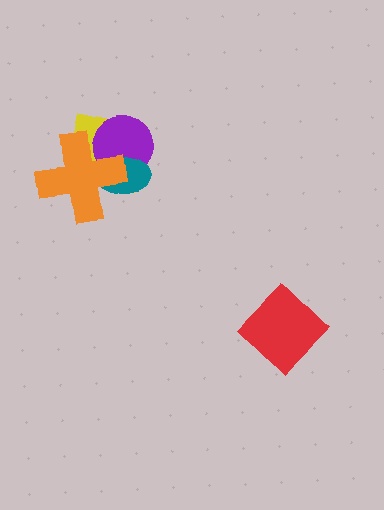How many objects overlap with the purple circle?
3 objects overlap with the purple circle.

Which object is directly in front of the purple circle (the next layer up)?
The teal ellipse is directly in front of the purple circle.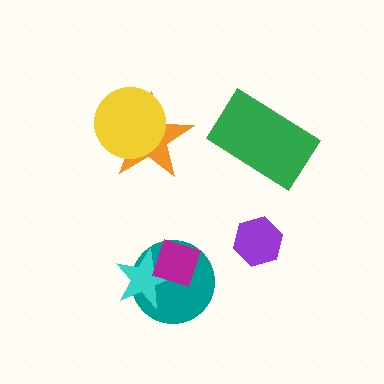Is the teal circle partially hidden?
Yes, it is partially covered by another shape.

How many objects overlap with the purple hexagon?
0 objects overlap with the purple hexagon.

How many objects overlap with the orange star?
1 object overlaps with the orange star.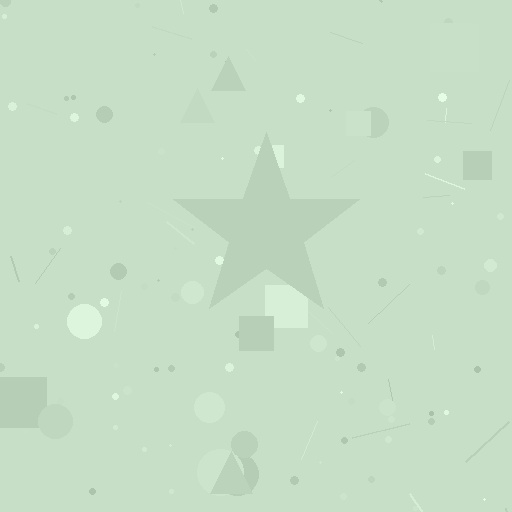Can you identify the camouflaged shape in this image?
The camouflaged shape is a star.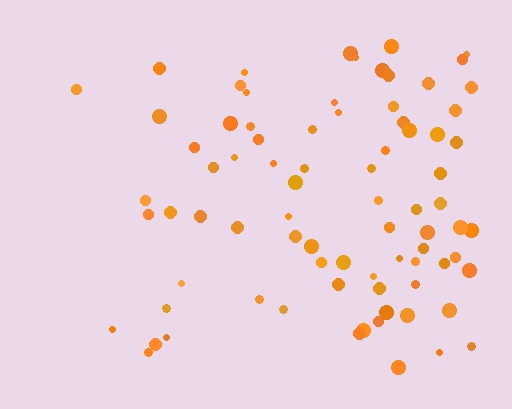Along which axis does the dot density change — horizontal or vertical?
Horizontal.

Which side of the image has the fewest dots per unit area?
The left.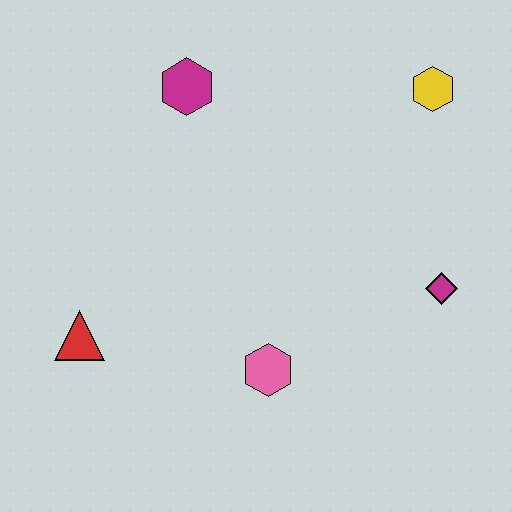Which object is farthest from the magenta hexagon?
The magenta diamond is farthest from the magenta hexagon.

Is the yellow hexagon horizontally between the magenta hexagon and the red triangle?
No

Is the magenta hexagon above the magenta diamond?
Yes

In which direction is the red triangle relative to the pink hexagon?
The red triangle is to the left of the pink hexagon.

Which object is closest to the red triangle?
The pink hexagon is closest to the red triangle.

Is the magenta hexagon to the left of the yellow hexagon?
Yes